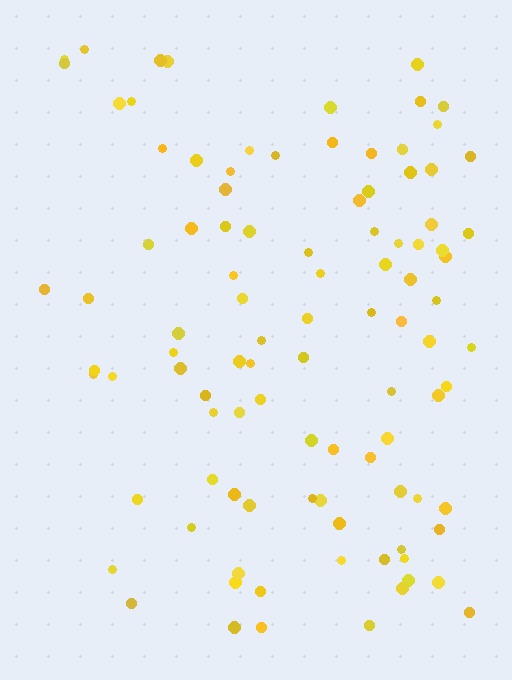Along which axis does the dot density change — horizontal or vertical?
Horizontal.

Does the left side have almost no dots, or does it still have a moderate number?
Still a moderate number, just noticeably fewer than the right.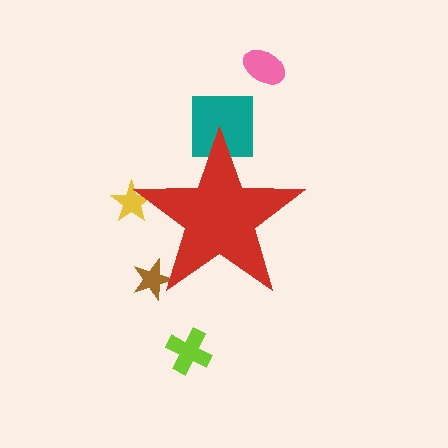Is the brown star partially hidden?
Yes, the brown star is partially hidden behind the red star.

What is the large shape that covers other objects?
A red star.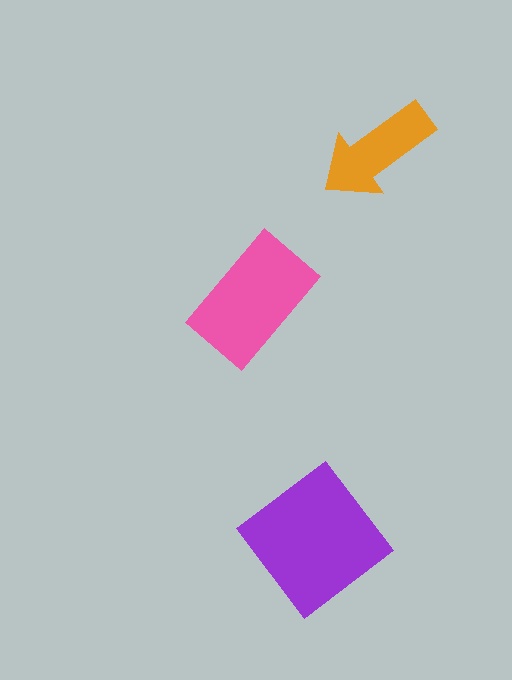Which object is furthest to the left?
The pink rectangle is leftmost.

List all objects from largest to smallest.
The purple diamond, the pink rectangle, the orange arrow.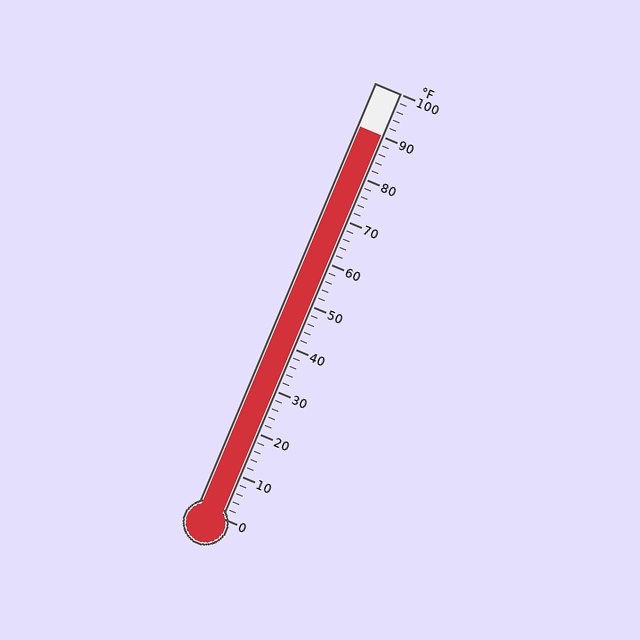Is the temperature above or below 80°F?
The temperature is above 80°F.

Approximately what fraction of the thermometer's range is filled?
The thermometer is filled to approximately 90% of its range.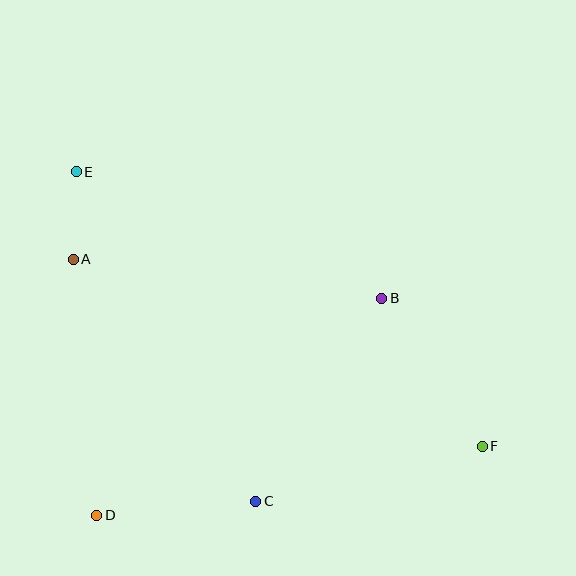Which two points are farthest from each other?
Points E and F are farthest from each other.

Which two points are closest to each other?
Points A and E are closest to each other.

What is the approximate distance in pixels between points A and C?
The distance between A and C is approximately 303 pixels.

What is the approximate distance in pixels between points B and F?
The distance between B and F is approximately 179 pixels.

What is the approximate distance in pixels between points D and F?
The distance between D and F is approximately 392 pixels.